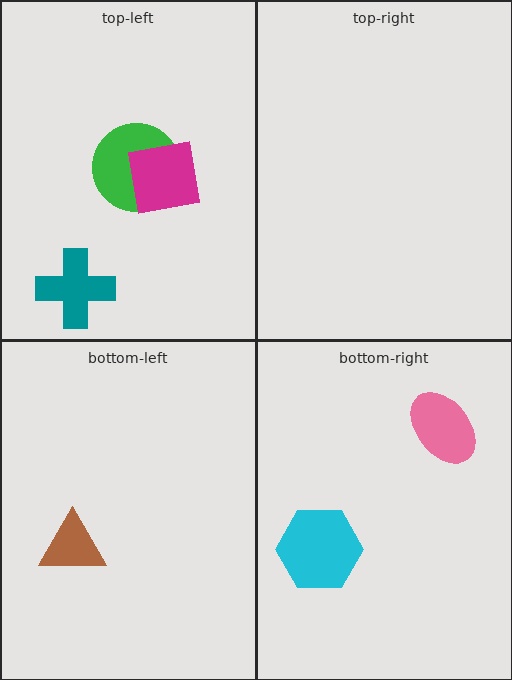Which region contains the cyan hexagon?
The bottom-right region.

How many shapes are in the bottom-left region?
1.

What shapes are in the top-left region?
The green circle, the teal cross, the magenta square.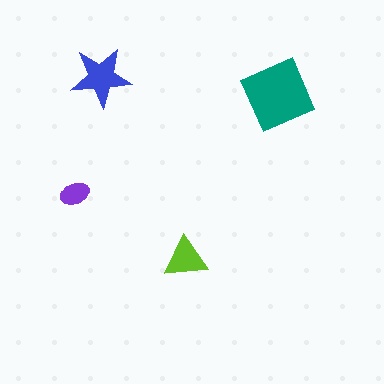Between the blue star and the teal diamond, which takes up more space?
The teal diamond.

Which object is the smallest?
The purple ellipse.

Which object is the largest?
The teal diamond.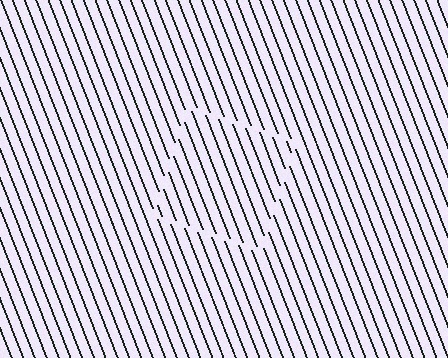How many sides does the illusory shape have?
4 sides — the line-ends trace a square.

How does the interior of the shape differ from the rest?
The interior of the shape contains the same grating, shifted by half a period — the contour is defined by the phase discontinuity where line-ends from the inner and outer gratings abut.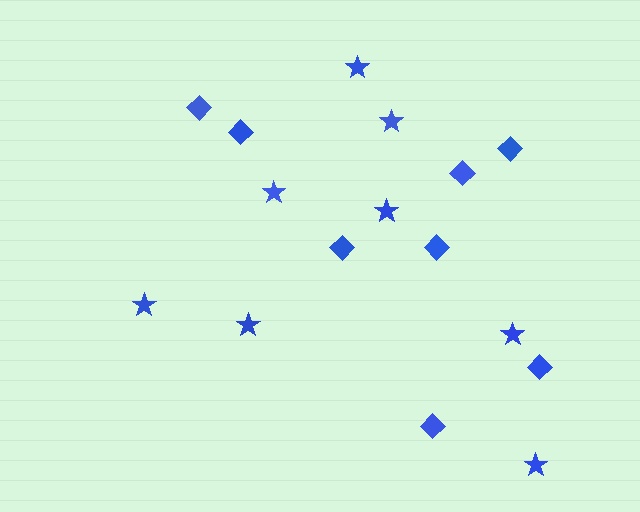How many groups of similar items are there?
There are 2 groups: one group of diamonds (8) and one group of stars (8).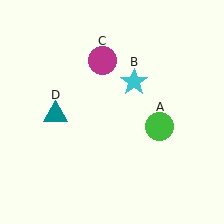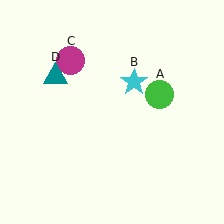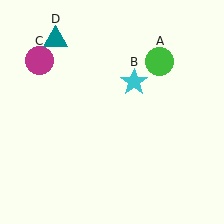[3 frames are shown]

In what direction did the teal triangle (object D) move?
The teal triangle (object D) moved up.